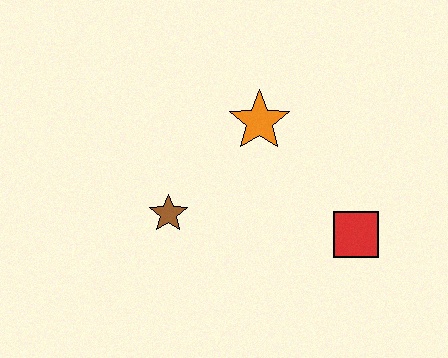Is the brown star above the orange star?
No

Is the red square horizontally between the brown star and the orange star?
No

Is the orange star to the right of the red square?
No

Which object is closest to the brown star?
The orange star is closest to the brown star.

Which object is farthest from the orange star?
The red square is farthest from the orange star.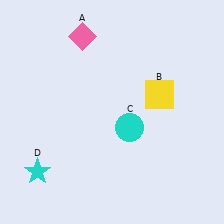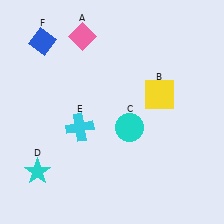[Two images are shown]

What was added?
A cyan cross (E), a blue diamond (F) were added in Image 2.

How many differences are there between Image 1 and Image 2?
There are 2 differences between the two images.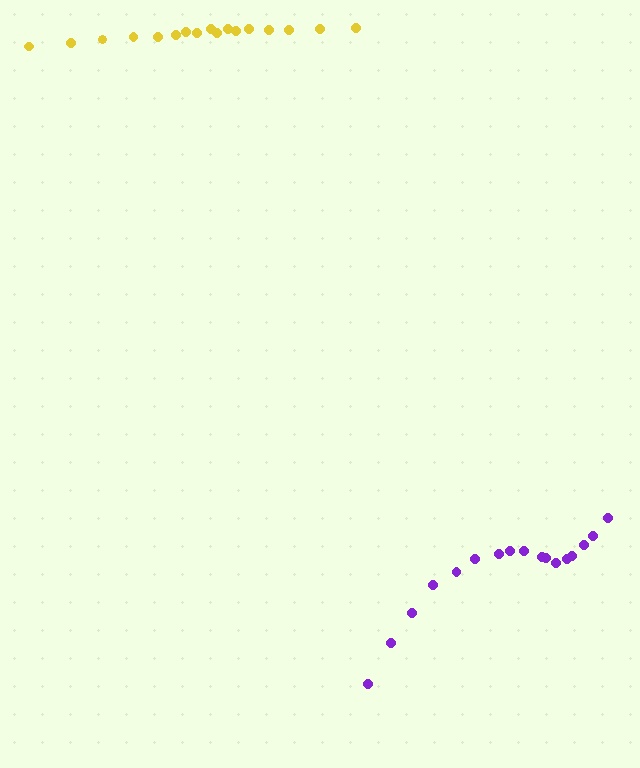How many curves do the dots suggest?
There are 2 distinct paths.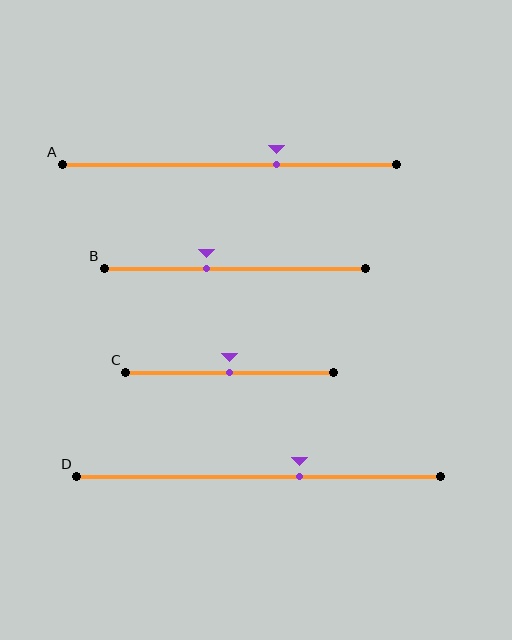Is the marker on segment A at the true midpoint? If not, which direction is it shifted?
No, the marker on segment A is shifted to the right by about 14% of the segment length.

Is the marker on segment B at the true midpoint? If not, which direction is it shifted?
No, the marker on segment B is shifted to the left by about 11% of the segment length.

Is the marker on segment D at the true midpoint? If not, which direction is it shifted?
No, the marker on segment D is shifted to the right by about 11% of the segment length.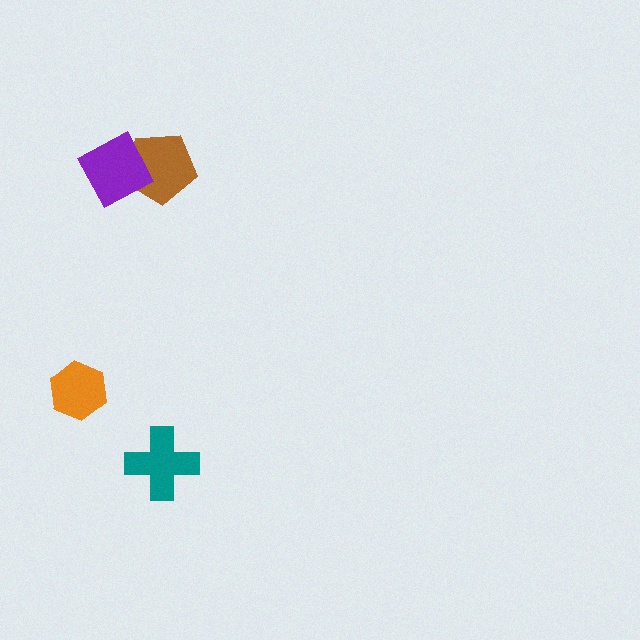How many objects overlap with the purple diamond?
1 object overlaps with the purple diamond.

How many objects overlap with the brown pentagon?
1 object overlaps with the brown pentagon.